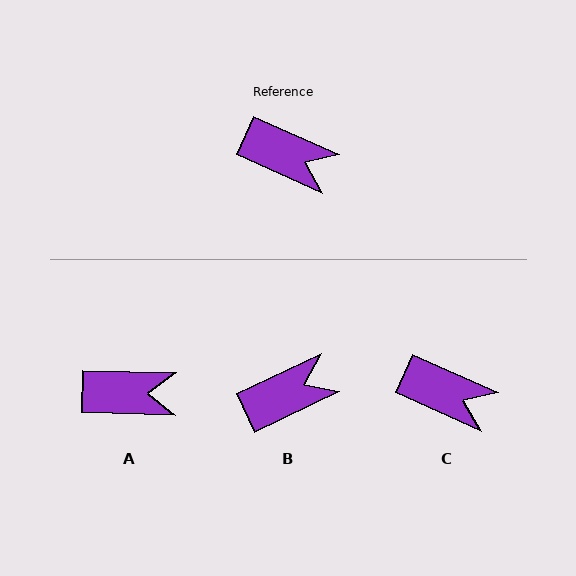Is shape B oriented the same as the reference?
No, it is off by about 49 degrees.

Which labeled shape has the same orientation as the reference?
C.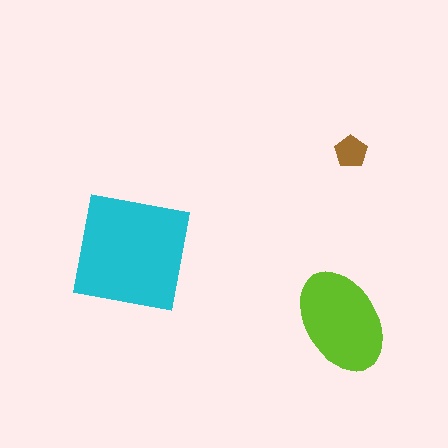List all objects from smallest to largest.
The brown pentagon, the lime ellipse, the cyan square.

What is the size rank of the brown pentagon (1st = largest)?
3rd.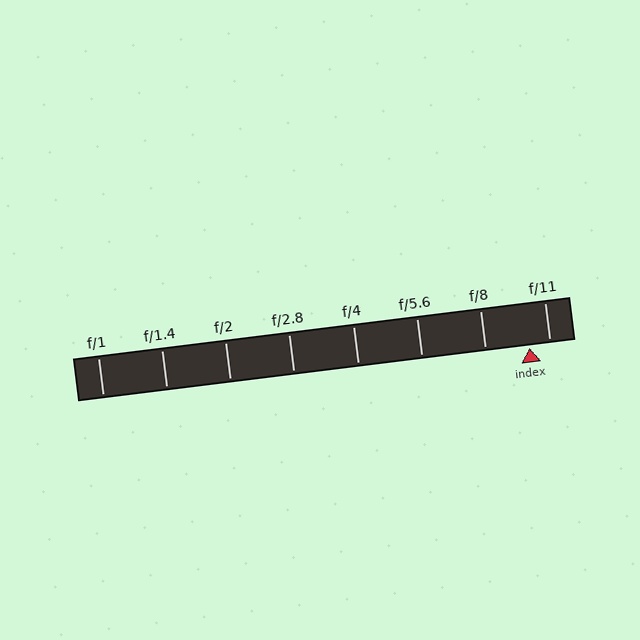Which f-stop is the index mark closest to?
The index mark is closest to f/11.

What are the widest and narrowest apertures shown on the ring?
The widest aperture shown is f/1 and the narrowest is f/11.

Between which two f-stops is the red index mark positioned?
The index mark is between f/8 and f/11.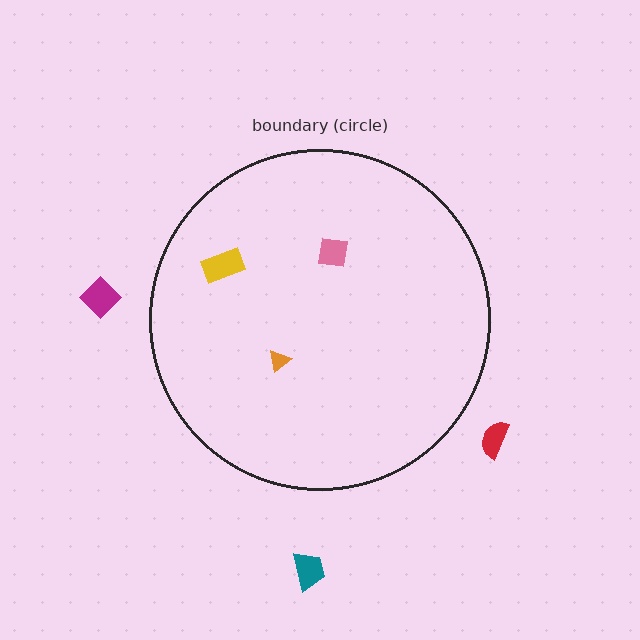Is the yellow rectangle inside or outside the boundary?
Inside.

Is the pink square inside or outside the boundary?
Inside.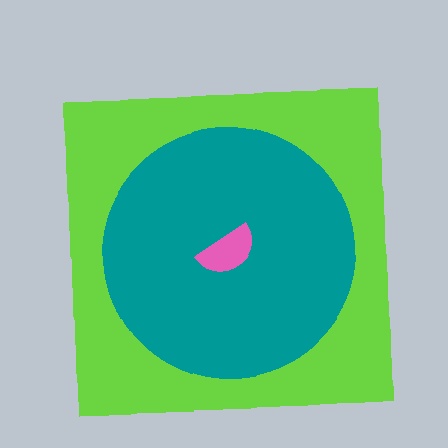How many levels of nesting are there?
3.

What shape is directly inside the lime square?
The teal circle.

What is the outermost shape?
The lime square.